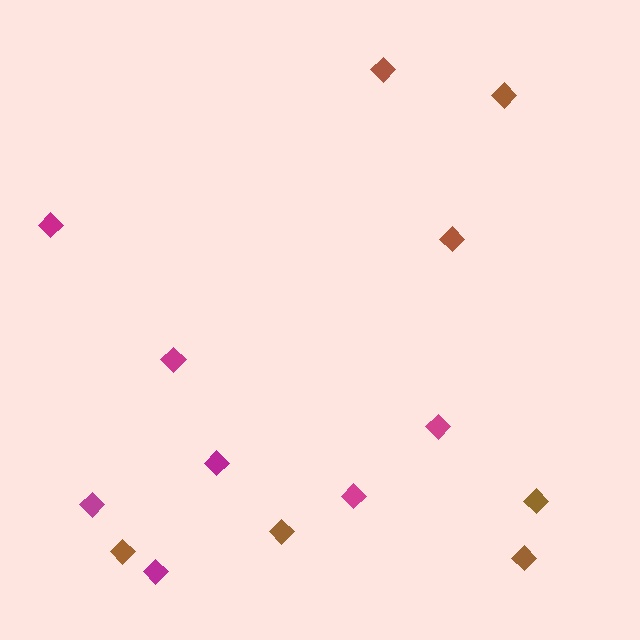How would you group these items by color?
There are 2 groups: one group of magenta diamonds (7) and one group of brown diamonds (7).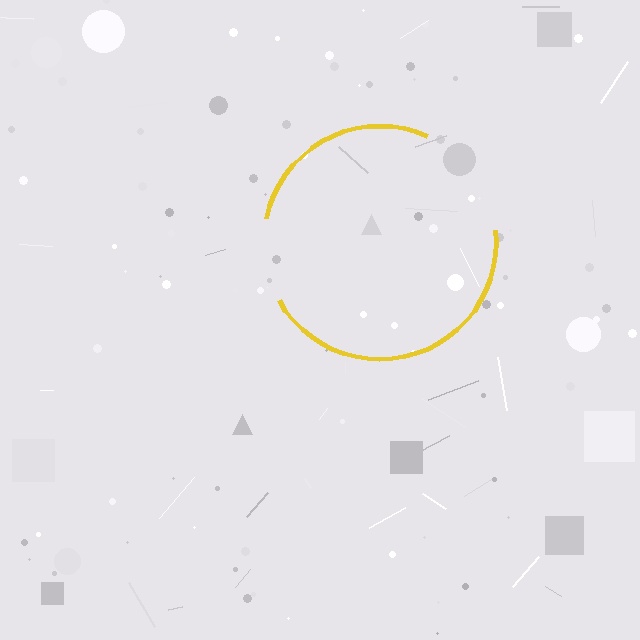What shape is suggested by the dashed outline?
The dashed outline suggests a circle.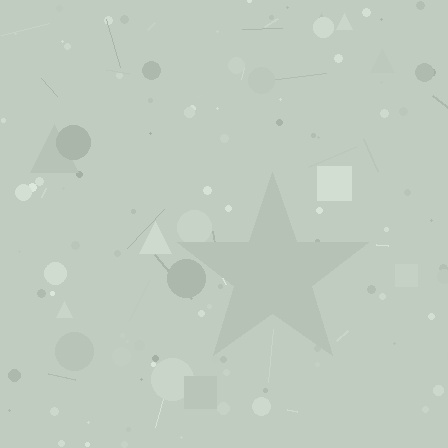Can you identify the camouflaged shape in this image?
The camouflaged shape is a star.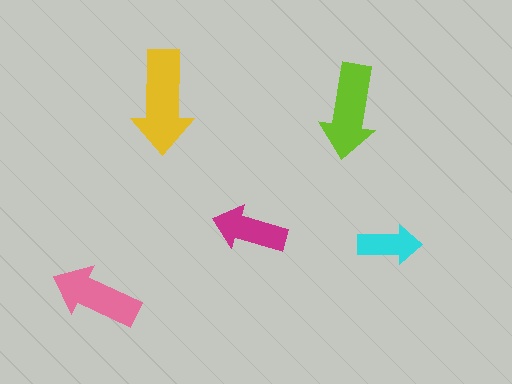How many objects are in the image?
There are 5 objects in the image.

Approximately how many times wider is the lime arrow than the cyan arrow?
About 1.5 times wider.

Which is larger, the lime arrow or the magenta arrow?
The lime one.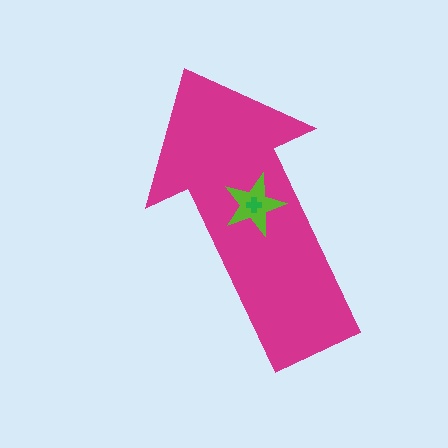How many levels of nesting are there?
3.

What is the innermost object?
The green cross.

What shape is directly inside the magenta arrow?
The lime star.